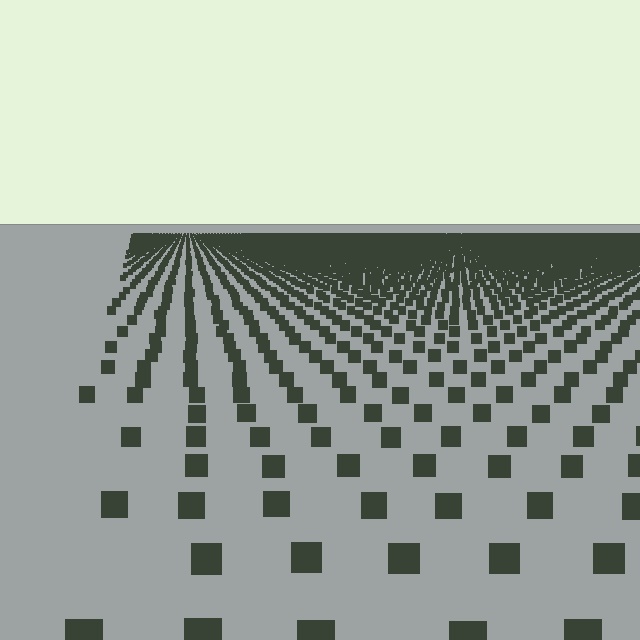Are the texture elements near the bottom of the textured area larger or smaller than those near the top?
Larger. Near the bottom, elements are closer to the viewer and appear at a bigger on-screen size.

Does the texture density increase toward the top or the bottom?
Density increases toward the top.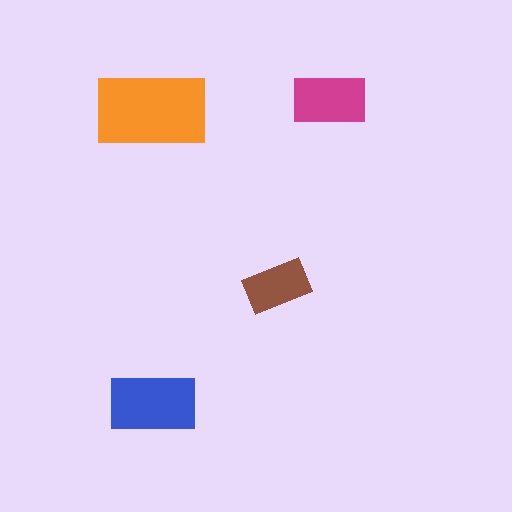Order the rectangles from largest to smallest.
the orange one, the blue one, the magenta one, the brown one.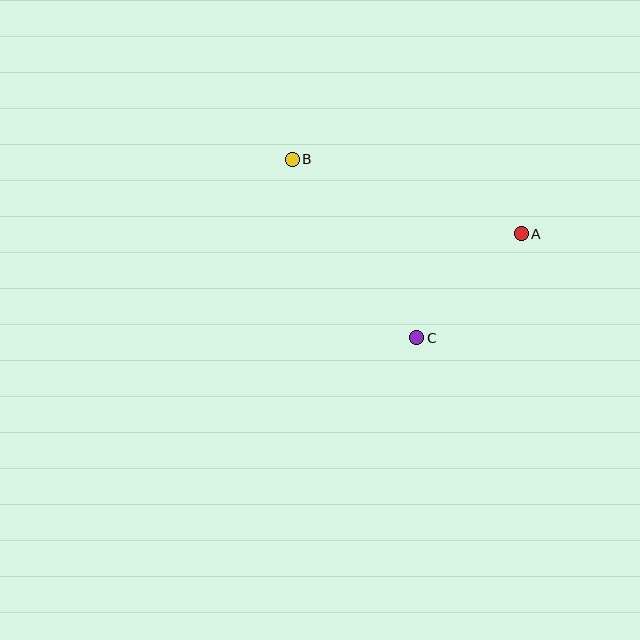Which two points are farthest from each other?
Points A and B are farthest from each other.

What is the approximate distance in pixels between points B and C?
The distance between B and C is approximately 218 pixels.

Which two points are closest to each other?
Points A and C are closest to each other.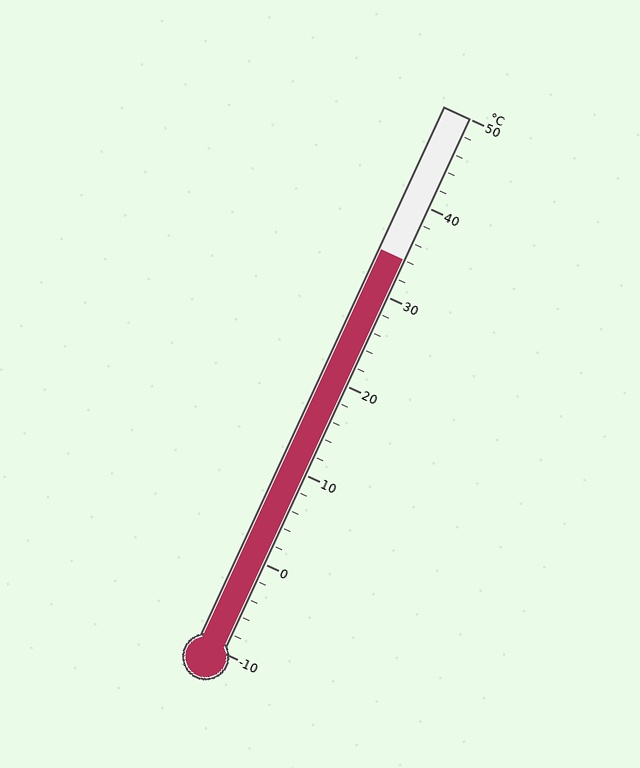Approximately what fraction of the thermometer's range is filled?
The thermometer is filled to approximately 75% of its range.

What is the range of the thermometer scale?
The thermometer scale ranges from -10°C to 50°C.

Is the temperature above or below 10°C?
The temperature is above 10°C.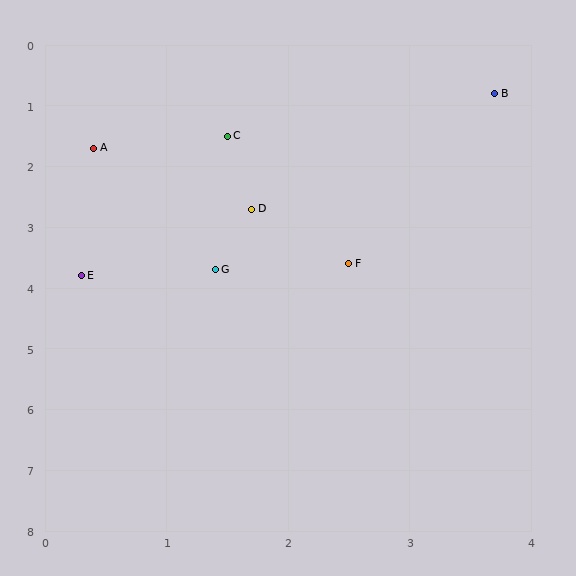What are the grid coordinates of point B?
Point B is at approximately (3.7, 0.8).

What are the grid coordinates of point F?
Point F is at approximately (2.5, 3.6).